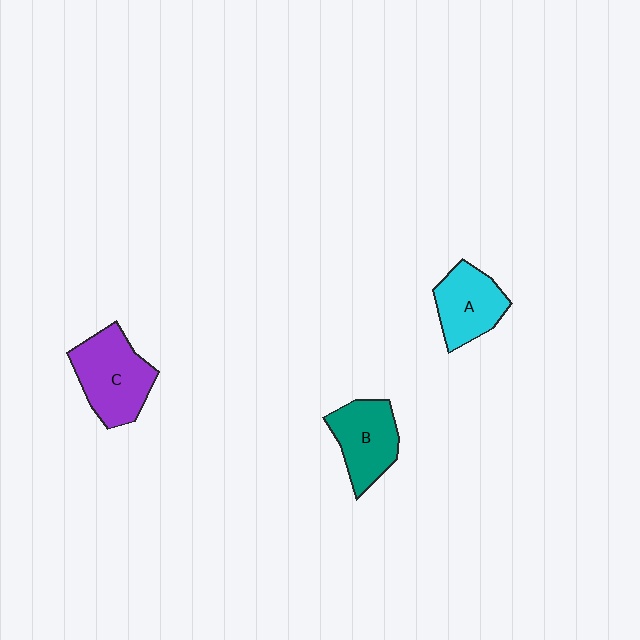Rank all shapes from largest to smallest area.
From largest to smallest: C (purple), B (teal), A (cyan).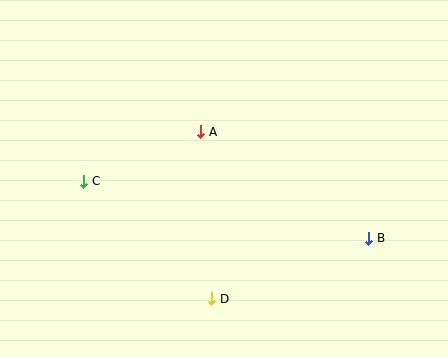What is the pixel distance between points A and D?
The distance between A and D is 167 pixels.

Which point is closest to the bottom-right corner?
Point B is closest to the bottom-right corner.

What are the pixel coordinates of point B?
Point B is at (369, 238).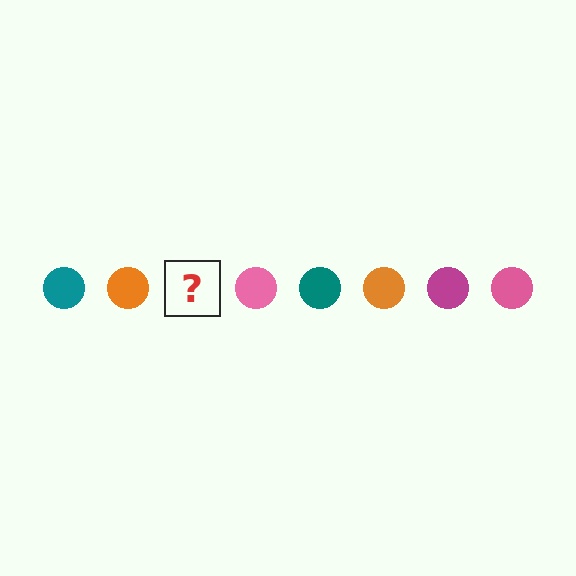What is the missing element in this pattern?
The missing element is a magenta circle.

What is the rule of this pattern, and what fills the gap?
The rule is that the pattern cycles through teal, orange, magenta, pink circles. The gap should be filled with a magenta circle.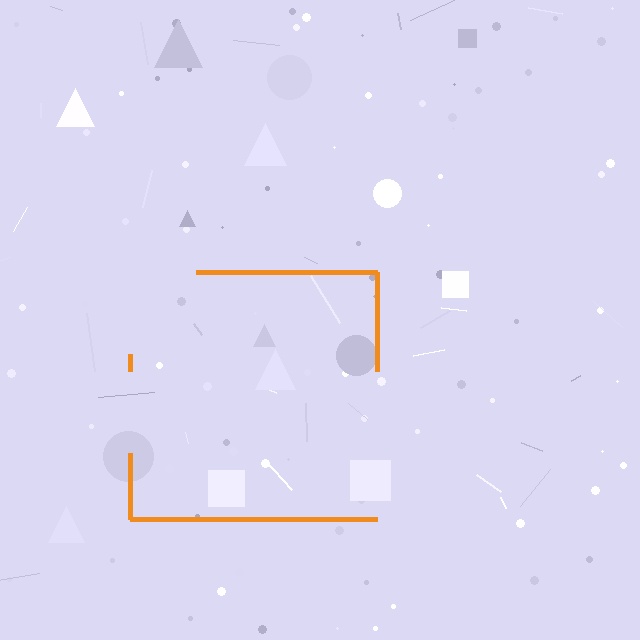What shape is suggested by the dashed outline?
The dashed outline suggests a square.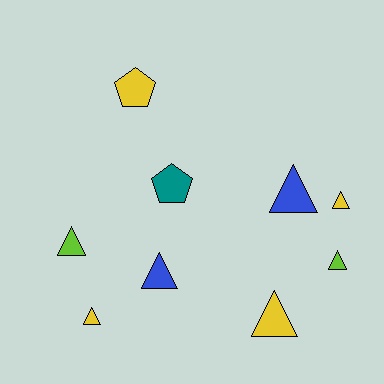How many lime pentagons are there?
There are no lime pentagons.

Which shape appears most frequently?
Triangle, with 7 objects.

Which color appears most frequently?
Yellow, with 4 objects.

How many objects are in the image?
There are 9 objects.